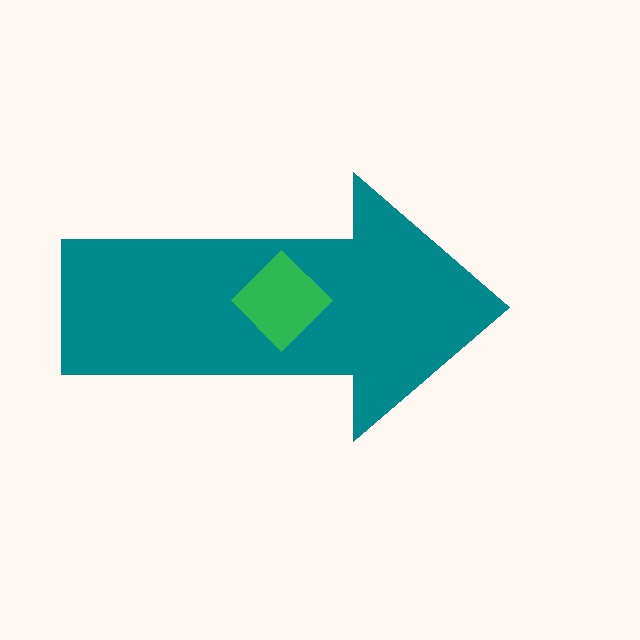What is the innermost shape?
The green diamond.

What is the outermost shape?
The teal arrow.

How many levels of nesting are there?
2.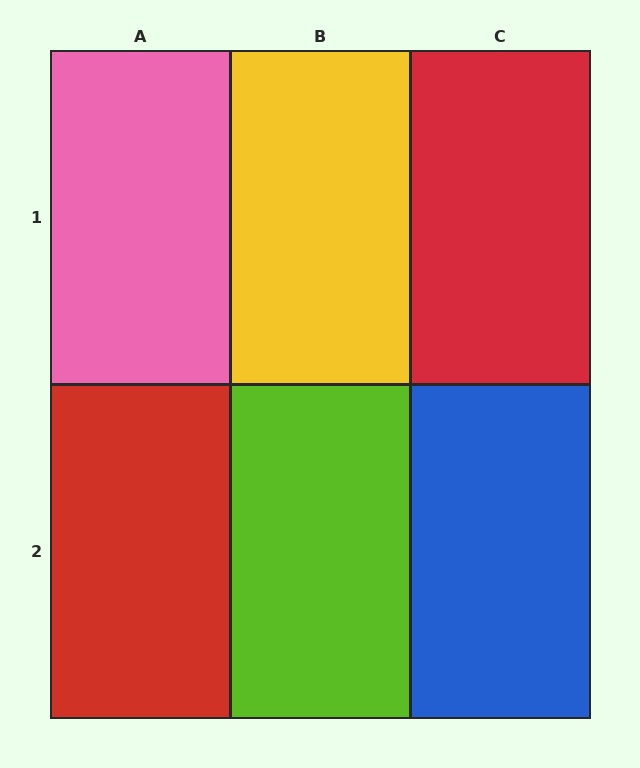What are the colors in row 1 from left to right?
Pink, yellow, red.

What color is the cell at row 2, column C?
Blue.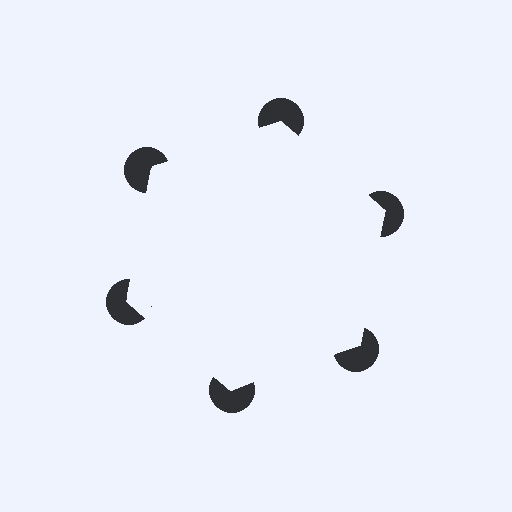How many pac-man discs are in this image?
There are 6 — one at each vertex of the illusory hexagon.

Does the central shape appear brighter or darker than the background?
It typically appears slightly brighter than the background, even though no actual brightness change is drawn.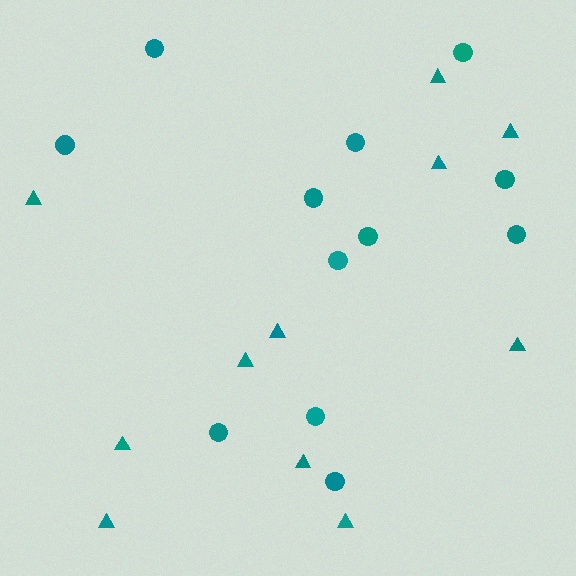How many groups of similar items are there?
There are 2 groups: one group of triangles (11) and one group of circles (12).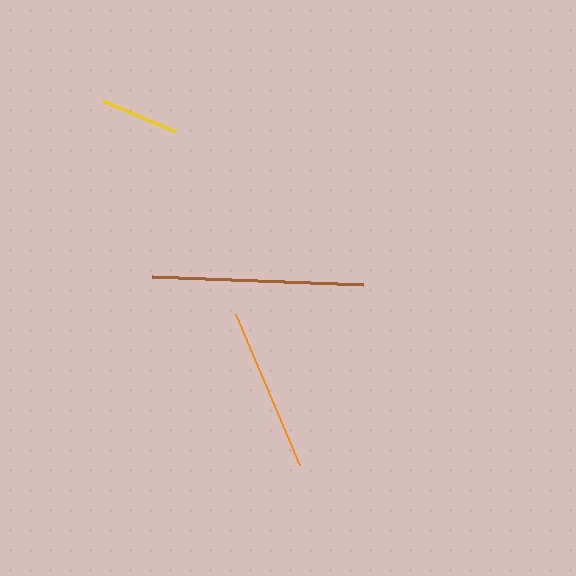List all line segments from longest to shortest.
From longest to shortest: brown, orange, yellow.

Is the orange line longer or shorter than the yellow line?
The orange line is longer than the yellow line.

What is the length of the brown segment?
The brown segment is approximately 212 pixels long.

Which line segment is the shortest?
The yellow line is the shortest at approximately 80 pixels.